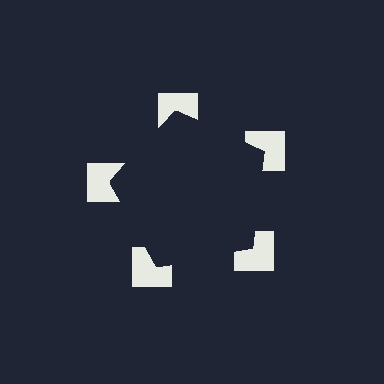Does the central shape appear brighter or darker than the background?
It typically appears slightly darker than the background, even though no actual brightness change is drawn.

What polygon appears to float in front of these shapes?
An illusory pentagon — its edges are inferred from the aligned wedge cuts in the notched squares, not physically drawn.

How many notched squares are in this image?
There are 5 — one at each vertex of the illusory pentagon.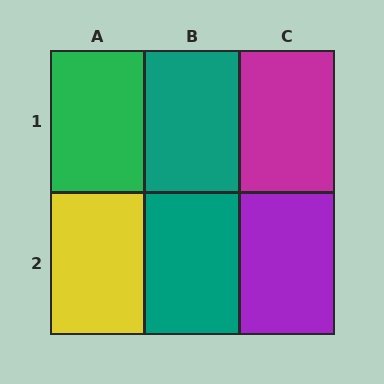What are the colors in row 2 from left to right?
Yellow, teal, purple.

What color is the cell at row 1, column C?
Magenta.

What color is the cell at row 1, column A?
Green.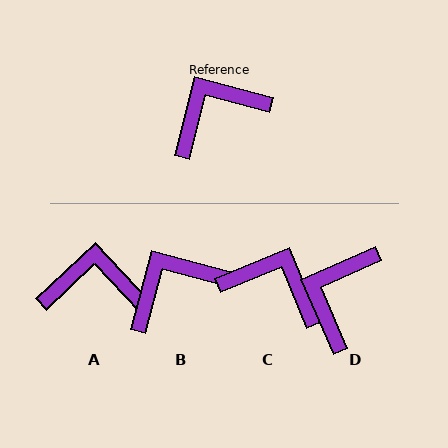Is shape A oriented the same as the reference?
No, it is off by about 32 degrees.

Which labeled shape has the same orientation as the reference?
B.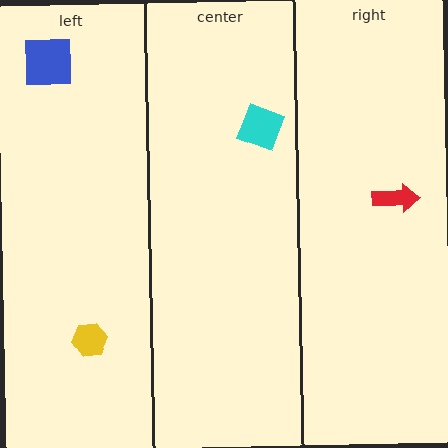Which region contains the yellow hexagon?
The left region.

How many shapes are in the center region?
1.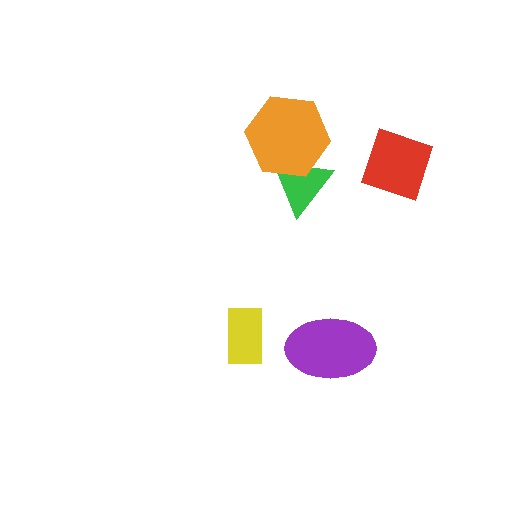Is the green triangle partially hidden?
Yes, it is partially covered by another shape.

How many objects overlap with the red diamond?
0 objects overlap with the red diamond.